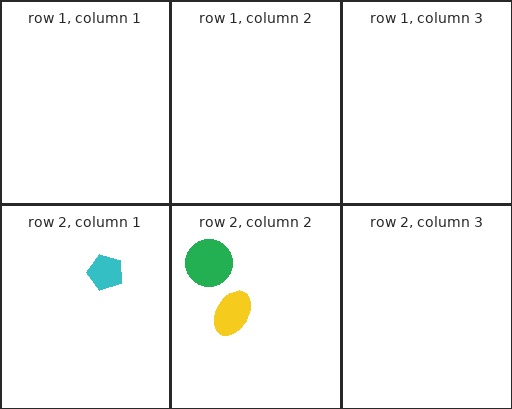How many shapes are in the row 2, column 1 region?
1.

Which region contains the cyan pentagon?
The row 2, column 1 region.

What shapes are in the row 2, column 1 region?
The cyan pentagon.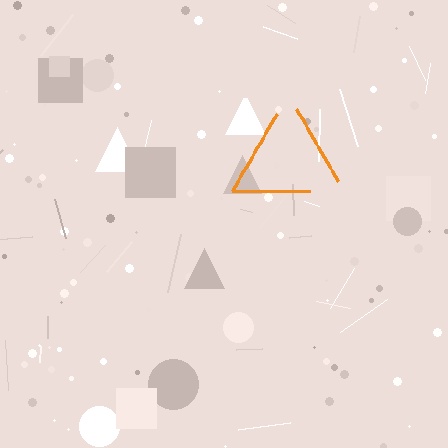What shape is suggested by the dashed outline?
The dashed outline suggests a triangle.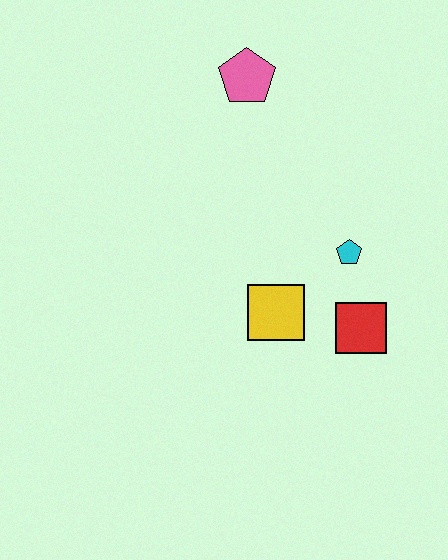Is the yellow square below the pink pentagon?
Yes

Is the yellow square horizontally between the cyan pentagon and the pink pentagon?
Yes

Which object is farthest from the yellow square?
The pink pentagon is farthest from the yellow square.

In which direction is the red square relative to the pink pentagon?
The red square is below the pink pentagon.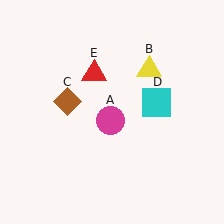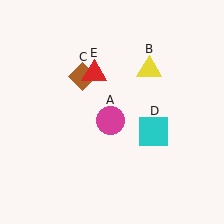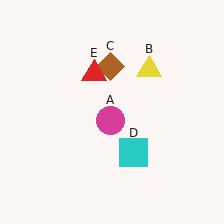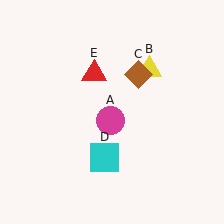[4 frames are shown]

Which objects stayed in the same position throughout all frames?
Magenta circle (object A) and yellow triangle (object B) and red triangle (object E) remained stationary.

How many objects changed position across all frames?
2 objects changed position: brown diamond (object C), cyan square (object D).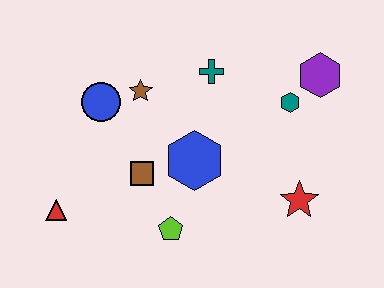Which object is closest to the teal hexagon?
The purple hexagon is closest to the teal hexagon.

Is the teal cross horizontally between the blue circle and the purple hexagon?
Yes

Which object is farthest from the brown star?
The red star is farthest from the brown star.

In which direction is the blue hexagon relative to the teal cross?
The blue hexagon is below the teal cross.